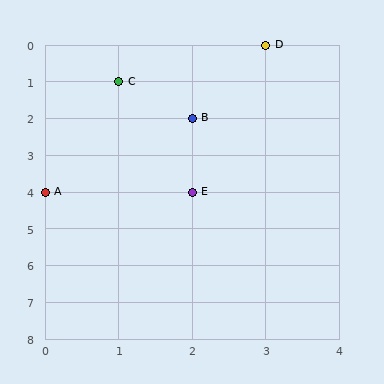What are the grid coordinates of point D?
Point D is at grid coordinates (3, 0).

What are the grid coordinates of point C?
Point C is at grid coordinates (1, 1).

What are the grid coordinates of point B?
Point B is at grid coordinates (2, 2).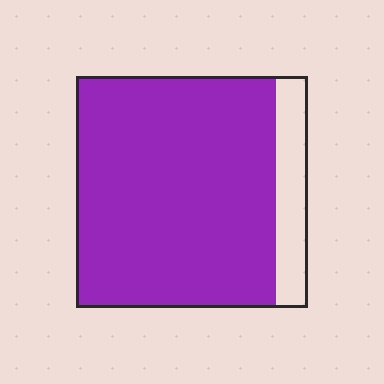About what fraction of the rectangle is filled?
About seven eighths (7/8).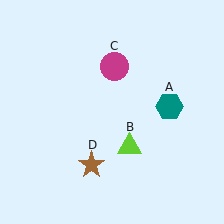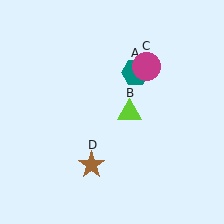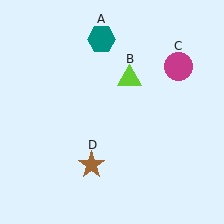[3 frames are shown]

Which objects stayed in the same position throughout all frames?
Brown star (object D) remained stationary.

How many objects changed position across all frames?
3 objects changed position: teal hexagon (object A), lime triangle (object B), magenta circle (object C).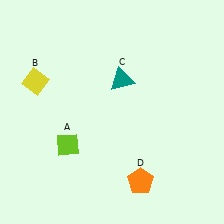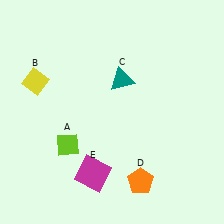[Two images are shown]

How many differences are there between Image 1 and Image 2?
There is 1 difference between the two images.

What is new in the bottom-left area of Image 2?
A magenta square (E) was added in the bottom-left area of Image 2.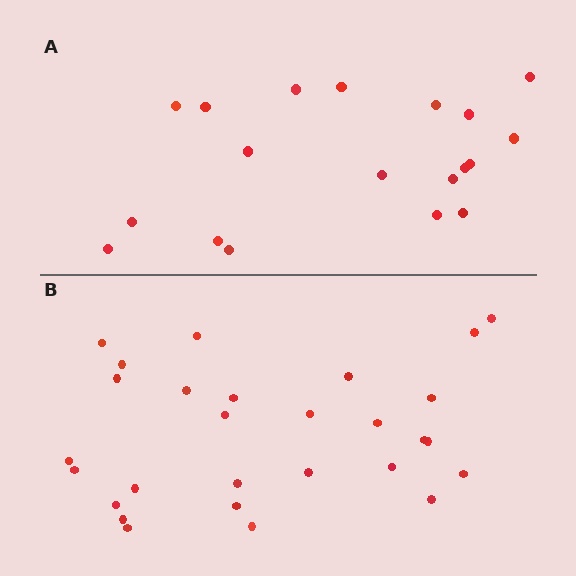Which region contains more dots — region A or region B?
Region B (the bottom region) has more dots.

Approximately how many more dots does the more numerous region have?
Region B has roughly 8 or so more dots than region A.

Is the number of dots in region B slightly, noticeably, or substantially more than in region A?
Region B has substantially more. The ratio is roughly 1.5 to 1.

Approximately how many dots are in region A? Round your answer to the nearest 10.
About 20 dots. (The exact count is 19, which rounds to 20.)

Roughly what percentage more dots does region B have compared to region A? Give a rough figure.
About 45% more.